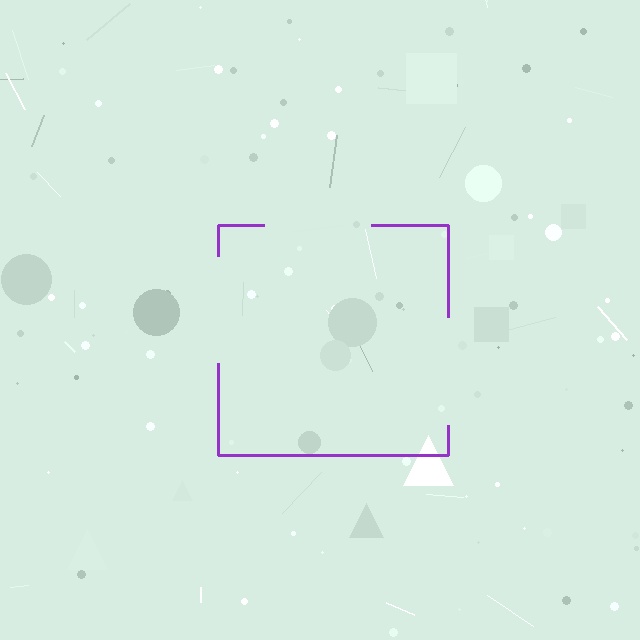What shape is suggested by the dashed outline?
The dashed outline suggests a square.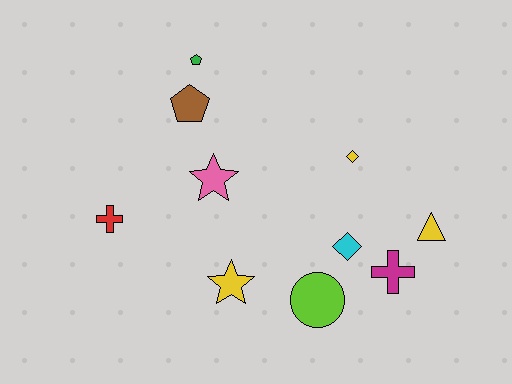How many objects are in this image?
There are 10 objects.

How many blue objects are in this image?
There are no blue objects.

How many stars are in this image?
There are 2 stars.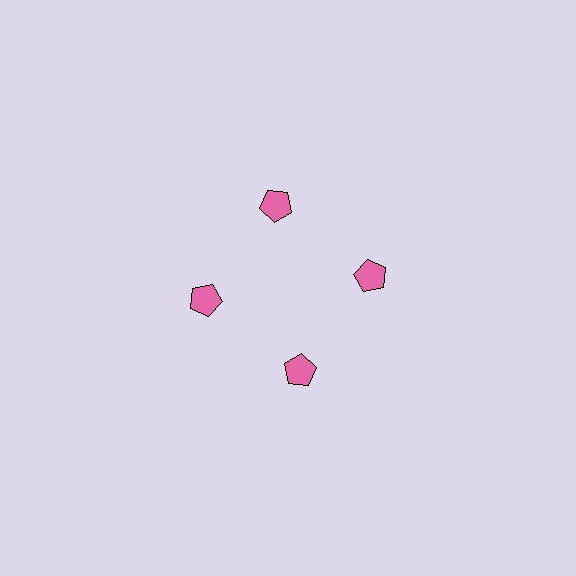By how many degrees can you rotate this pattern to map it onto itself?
The pattern maps onto itself every 90 degrees of rotation.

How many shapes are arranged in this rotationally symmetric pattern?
There are 4 shapes, arranged in 4 groups of 1.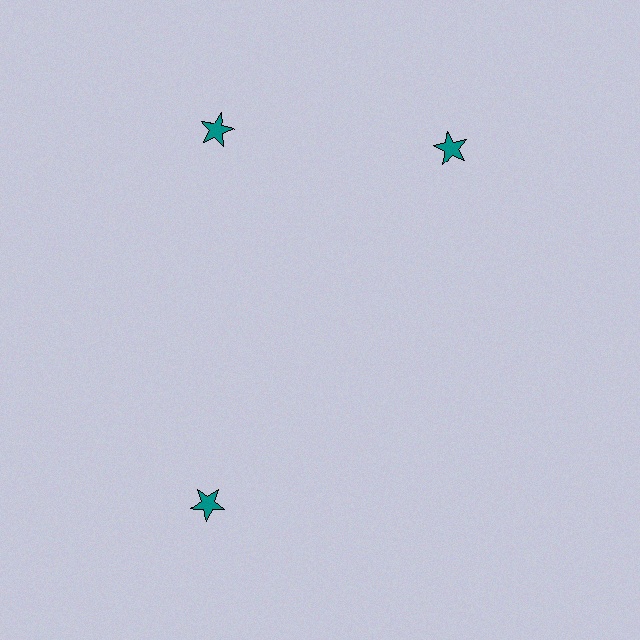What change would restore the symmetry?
The symmetry would be restored by rotating it back into even spacing with its neighbors so that all 3 stars sit at equal angles and equal distance from the center.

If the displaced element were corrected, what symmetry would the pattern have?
It would have 3-fold rotational symmetry — the pattern would map onto itself every 120 degrees.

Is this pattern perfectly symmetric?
No. The 3 teal stars are arranged in a ring, but one element near the 3 o'clock position is rotated out of alignment along the ring, breaking the 3-fold rotational symmetry.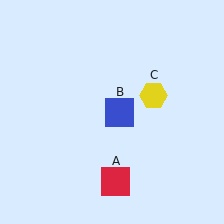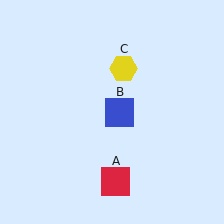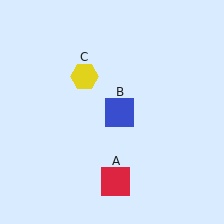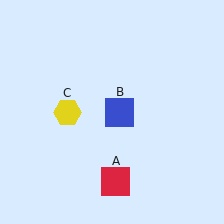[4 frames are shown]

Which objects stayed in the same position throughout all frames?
Red square (object A) and blue square (object B) remained stationary.